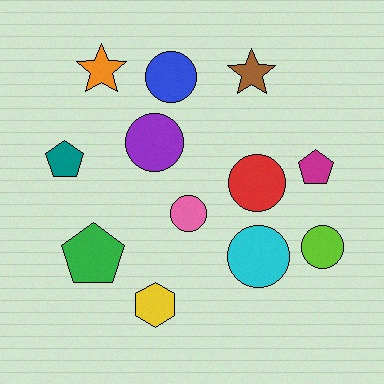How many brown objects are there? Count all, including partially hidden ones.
There is 1 brown object.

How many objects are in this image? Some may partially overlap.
There are 12 objects.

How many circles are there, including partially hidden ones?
There are 6 circles.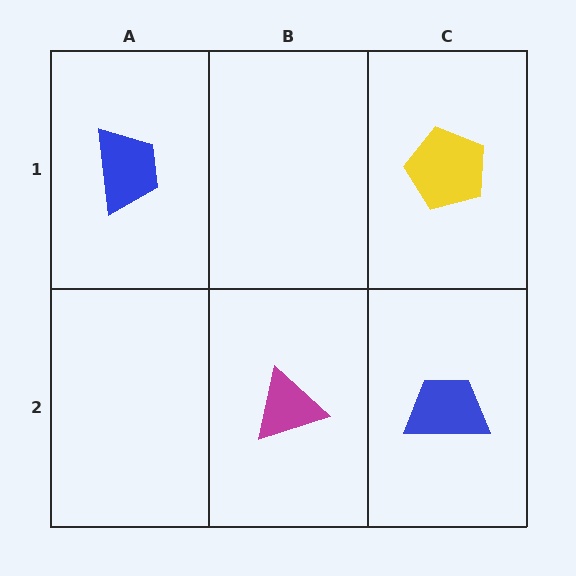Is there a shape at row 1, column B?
No, that cell is empty.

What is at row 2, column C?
A blue trapezoid.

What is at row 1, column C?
A yellow pentagon.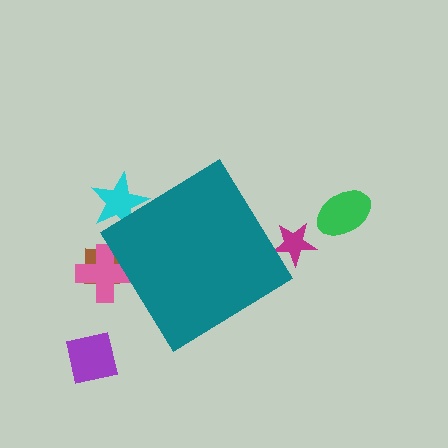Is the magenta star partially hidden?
Yes, the magenta star is partially hidden behind the teal diamond.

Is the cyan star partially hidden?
Yes, the cyan star is partially hidden behind the teal diamond.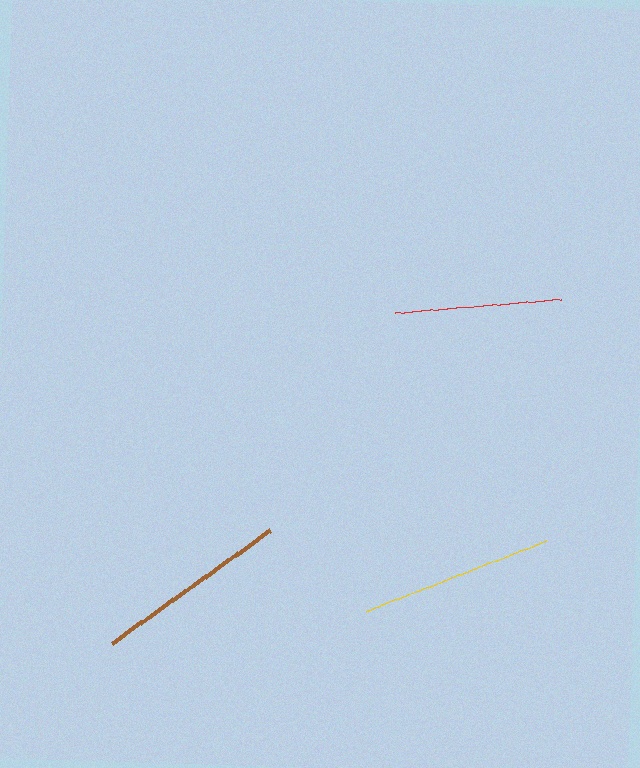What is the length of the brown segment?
The brown segment is approximately 195 pixels long.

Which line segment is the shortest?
The red line is the shortest at approximately 166 pixels.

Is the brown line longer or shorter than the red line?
The brown line is longer than the red line.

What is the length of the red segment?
The red segment is approximately 166 pixels long.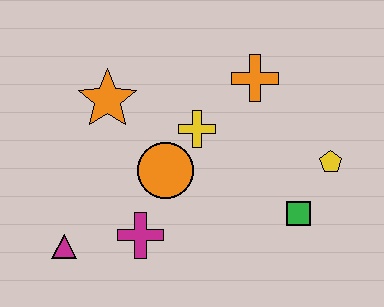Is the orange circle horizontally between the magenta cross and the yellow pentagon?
Yes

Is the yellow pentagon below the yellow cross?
Yes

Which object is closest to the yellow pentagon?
The green square is closest to the yellow pentagon.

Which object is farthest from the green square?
The magenta triangle is farthest from the green square.